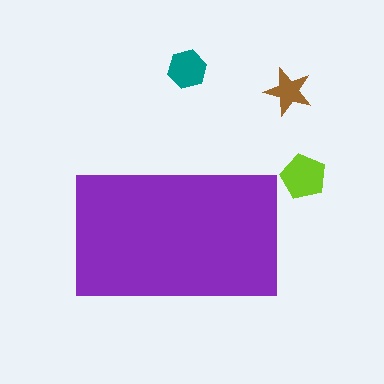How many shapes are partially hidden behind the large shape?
0 shapes are partially hidden.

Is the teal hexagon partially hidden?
No, the teal hexagon is fully visible.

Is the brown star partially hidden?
No, the brown star is fully visible.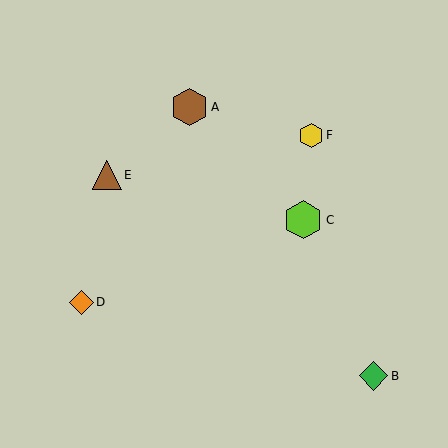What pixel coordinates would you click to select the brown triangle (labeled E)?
Click at (107, 175) to select the brown triangle E.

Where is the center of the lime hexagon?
The center of the lime hexagon is at (303, 220).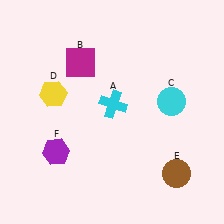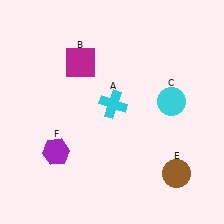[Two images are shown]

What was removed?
The yellow hexagon (D) was removed in Image 2.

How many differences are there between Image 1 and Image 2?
There is 1 difference between the two images.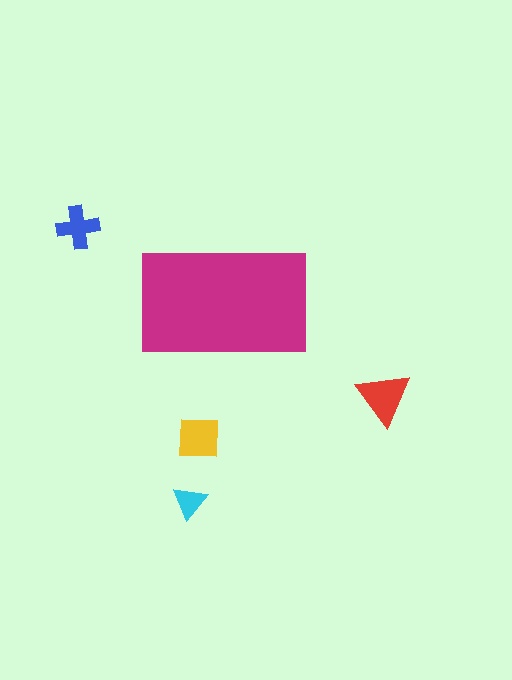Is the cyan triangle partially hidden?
No, the cyan triangle is fully visible.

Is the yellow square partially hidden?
No, the yellow square is fully visible.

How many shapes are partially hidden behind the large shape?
0 shapes are partially hidden.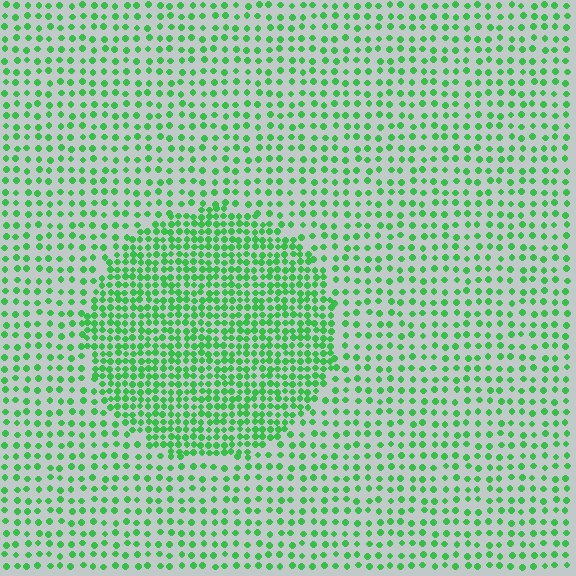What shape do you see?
I see a circle.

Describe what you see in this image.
The image contains small green elements arranged at two different densities. A circle-shaped region is visible where the elements are more densely packed than the surrounding area.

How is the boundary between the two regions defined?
The boundary is defined by a change in element density (approximately 2.1x ratio). All elements are the same color, size, and shape.